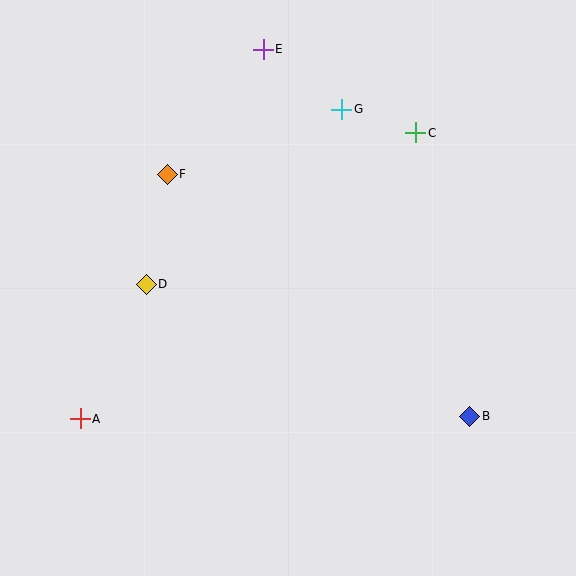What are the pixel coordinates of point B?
Point B is at (470, 416).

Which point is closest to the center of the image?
Point D at (146, 284) is closest to the center.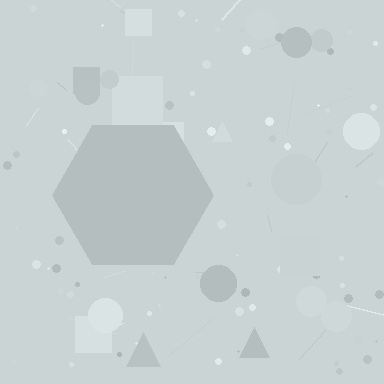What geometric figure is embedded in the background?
A hexagon is embedded in the background.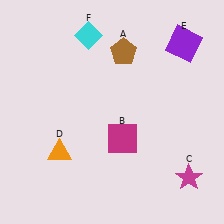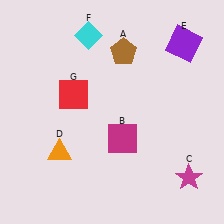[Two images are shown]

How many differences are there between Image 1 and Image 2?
There is 1 difference between the two images.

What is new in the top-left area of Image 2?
A red square (G) was added in the top-left area of Image 2.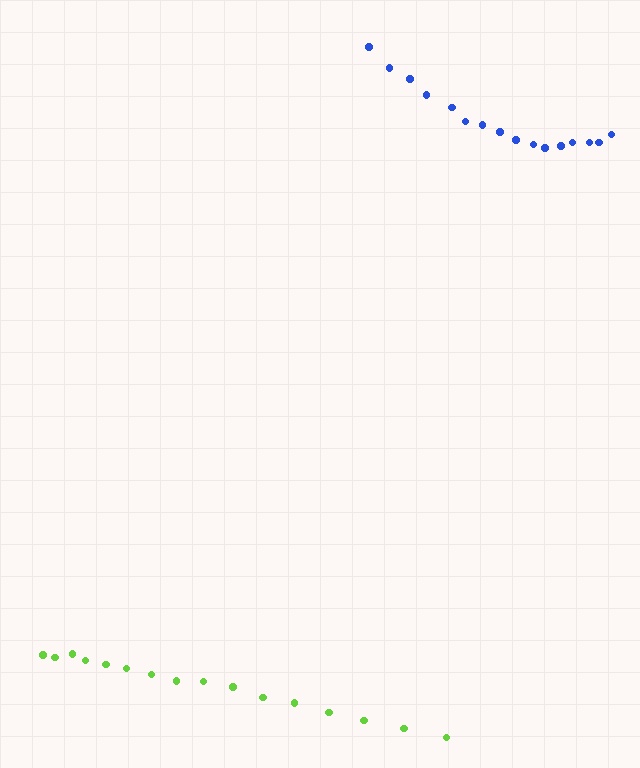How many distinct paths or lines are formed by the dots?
There are 2 distinct paths.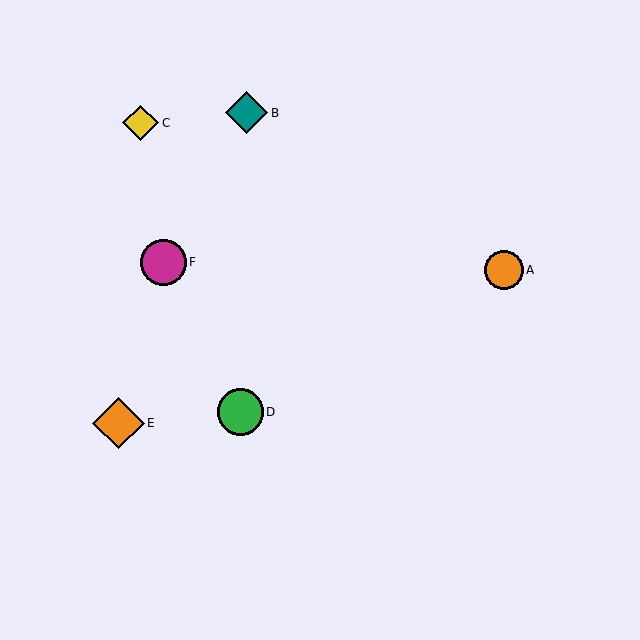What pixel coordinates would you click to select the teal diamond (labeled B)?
Click at (247, 113) to select the teal diamond B.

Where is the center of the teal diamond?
The center of the teal diamond is at (247, 113).